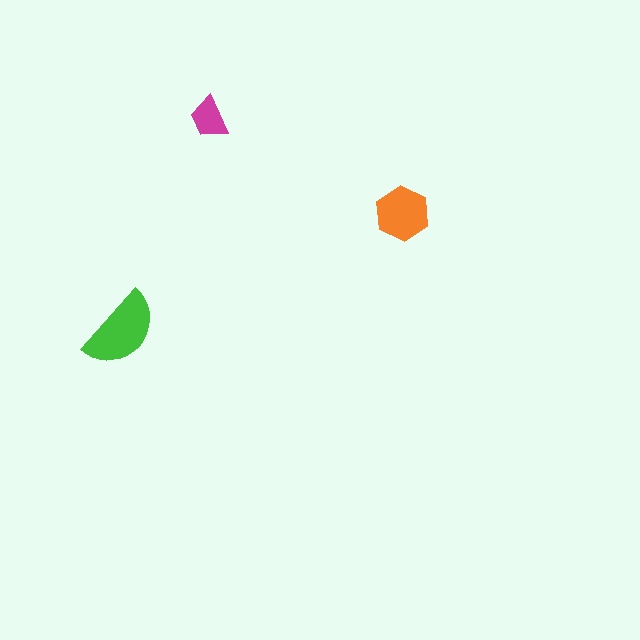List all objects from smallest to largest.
The magenta trapezoid, the orange hexagon, the green semicircle.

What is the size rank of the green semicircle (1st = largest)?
1st.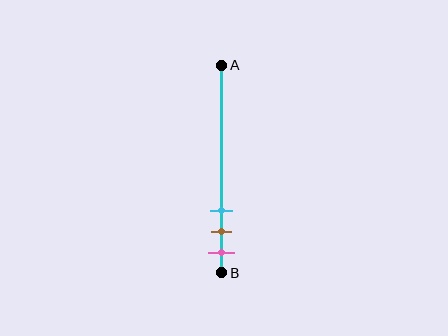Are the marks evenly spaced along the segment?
Yes, the marks are approximately evenly spaced.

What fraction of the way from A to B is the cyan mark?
The cyan mark is approximately 70% (0.7) of the way from A to B.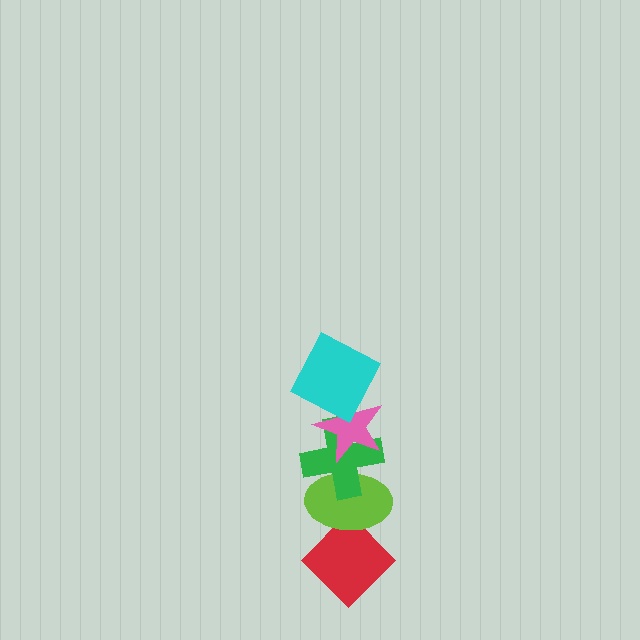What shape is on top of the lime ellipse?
The green cross is on top of the lime ellipse.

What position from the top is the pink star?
The pink star is 2nd from the top.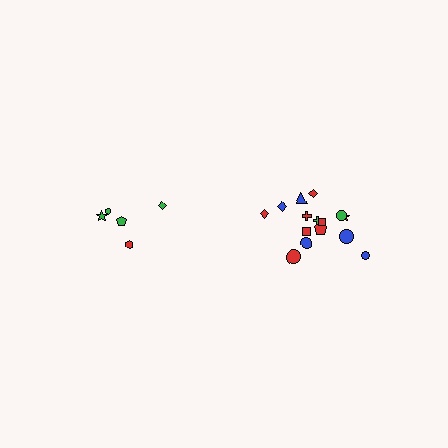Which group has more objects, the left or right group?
The right group.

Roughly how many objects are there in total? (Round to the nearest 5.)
Roughly 20 objects in total.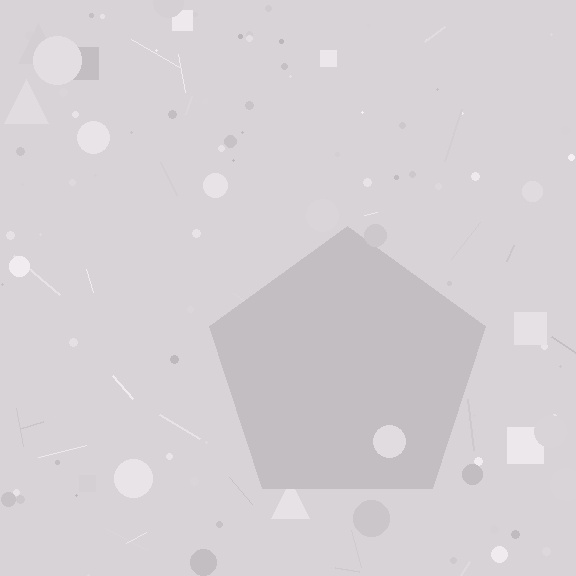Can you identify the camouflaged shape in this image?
The camouflaged shape is a pentagon.